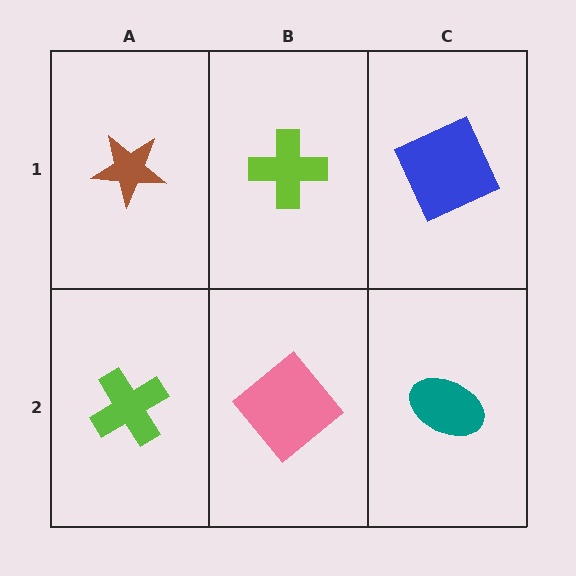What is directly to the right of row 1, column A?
A lime cross.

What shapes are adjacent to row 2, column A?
A brown star (row 1, column A), a pink diamond (row 2, column B).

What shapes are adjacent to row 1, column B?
A pink diamond (row 2, column B), a brown star (row 1, column A), a blue square (row 1, column C).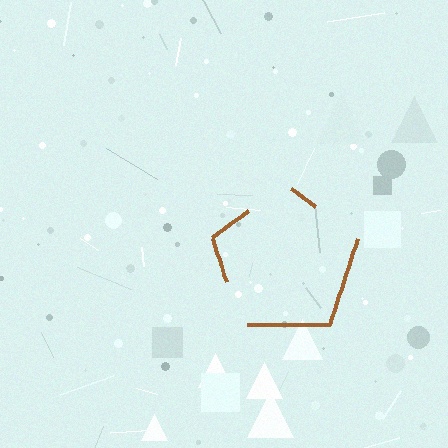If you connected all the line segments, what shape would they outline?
They would outline a pentagon.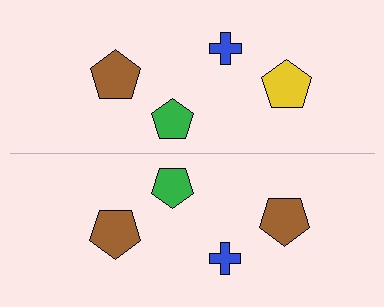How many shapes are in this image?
There are 8 shapes in this image.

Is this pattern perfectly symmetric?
No, the pattern is not perfectly symmetric. The brown pentagon on the bottom side breaks the symmetry — its mirror counterpart is yellow.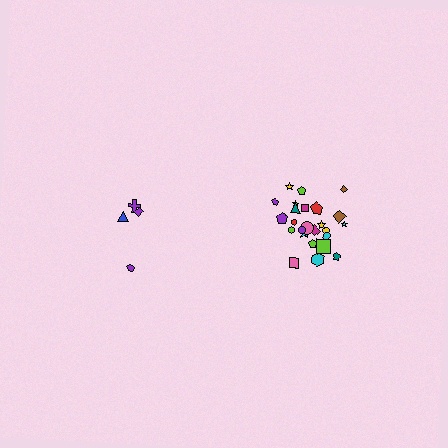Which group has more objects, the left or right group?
The right group.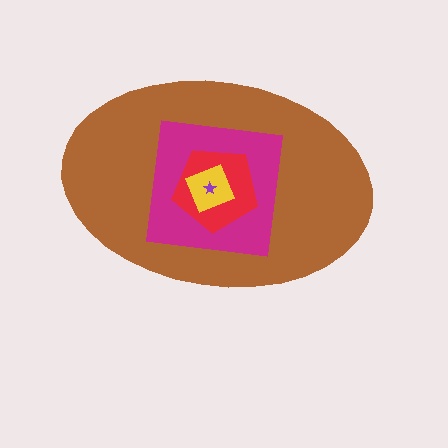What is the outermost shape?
The brown ellipse.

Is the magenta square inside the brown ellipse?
Yes.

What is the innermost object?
The purple star.